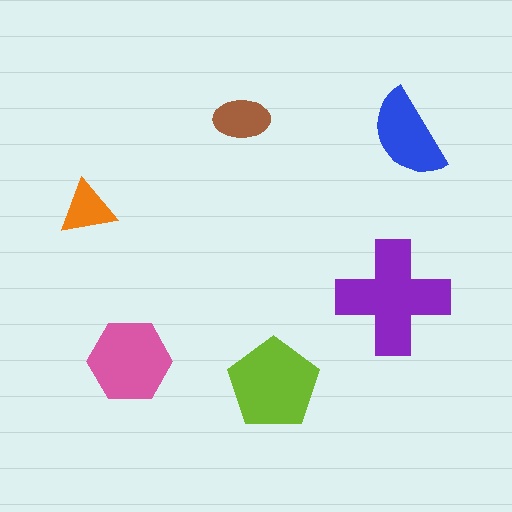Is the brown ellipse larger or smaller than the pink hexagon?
Smaller.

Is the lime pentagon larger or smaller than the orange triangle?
Larger.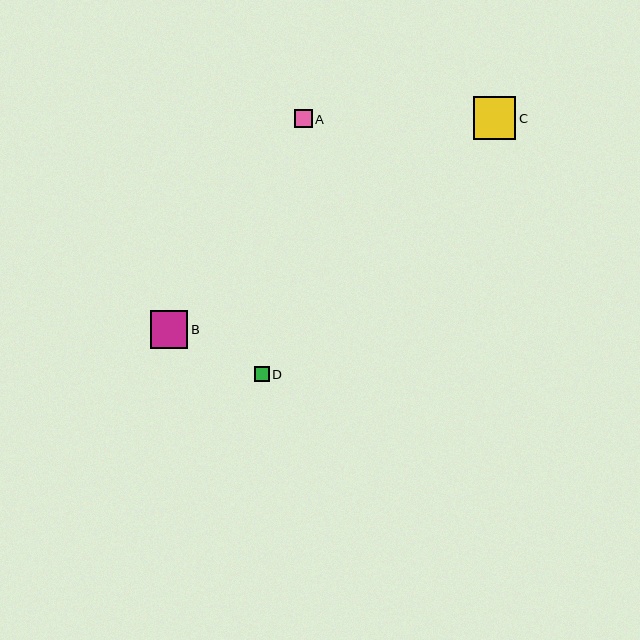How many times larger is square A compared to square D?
Square A is approximately 1.2 times the size of square D.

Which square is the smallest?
Square D is the smallest with a size of approximately 15 pixels.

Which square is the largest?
Square C is the largest with a size of approximately 42 pixels.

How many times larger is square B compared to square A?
Square B is approximately 2.1 times the size of square A.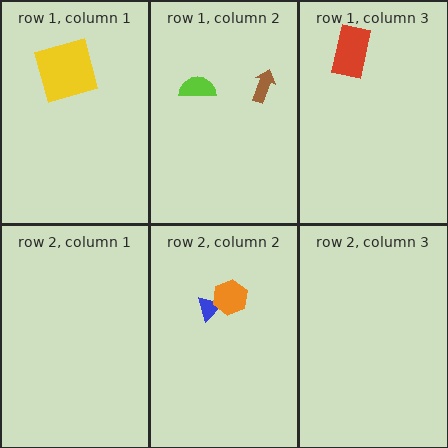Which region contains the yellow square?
The row 1, column 1 region.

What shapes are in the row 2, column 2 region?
The blue triangle, the orange hexagon.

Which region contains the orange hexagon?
The row 2, column 2 region.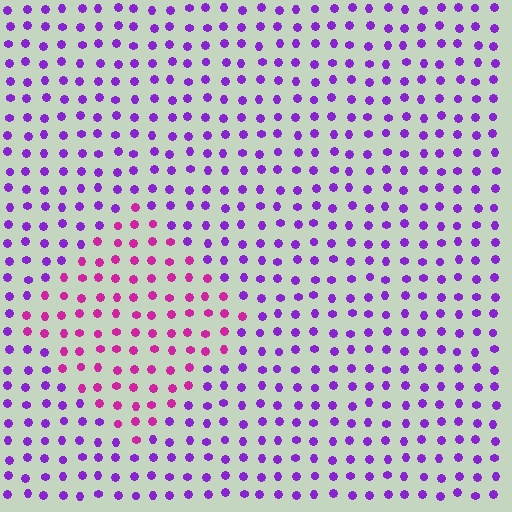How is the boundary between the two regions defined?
The boundary is defined purely by a slight shift in hue (about 40 degrees). Spacing, size, and orientation are identical on both sides.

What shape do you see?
I see a diamond.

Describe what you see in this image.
The image is filled with small purple elements in a uniform arrangement. A diamond-shaped region is visible where the elements are tinted to a slightly different hue, forming a subtle color boundary.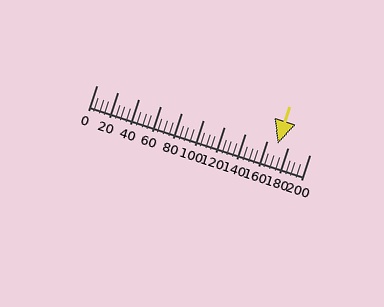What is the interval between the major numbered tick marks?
The major tick marks are spaced 20 units apart.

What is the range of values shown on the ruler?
The ruler shows values from 0 to 200.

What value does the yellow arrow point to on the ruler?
The yellow arrow points to approximately 170.